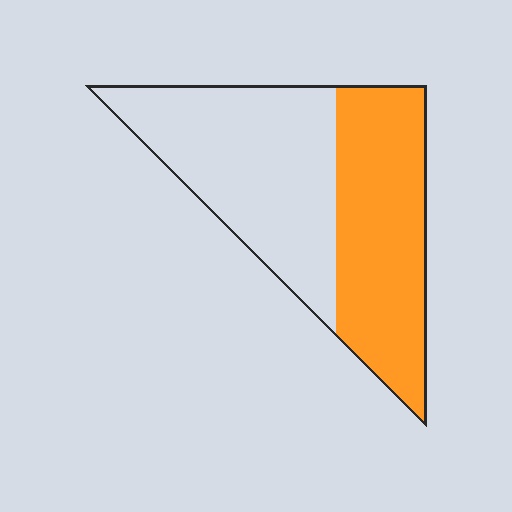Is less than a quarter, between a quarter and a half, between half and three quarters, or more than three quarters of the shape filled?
Between a quarter and a half.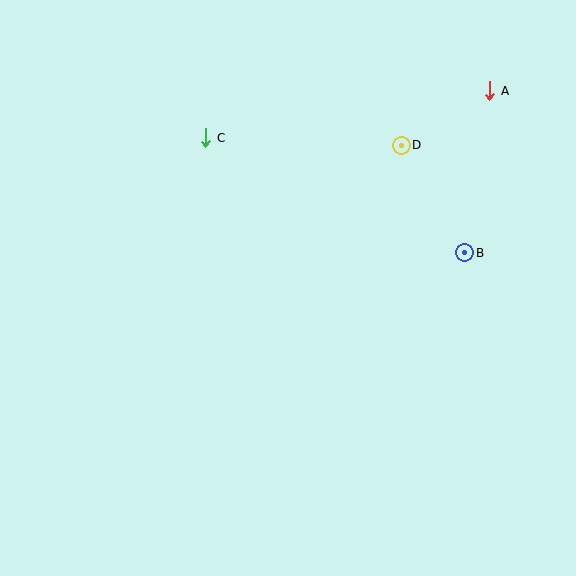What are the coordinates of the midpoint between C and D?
The midpoint between C and D is at (304, 141).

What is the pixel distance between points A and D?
The distance between A and D is 104 pixels.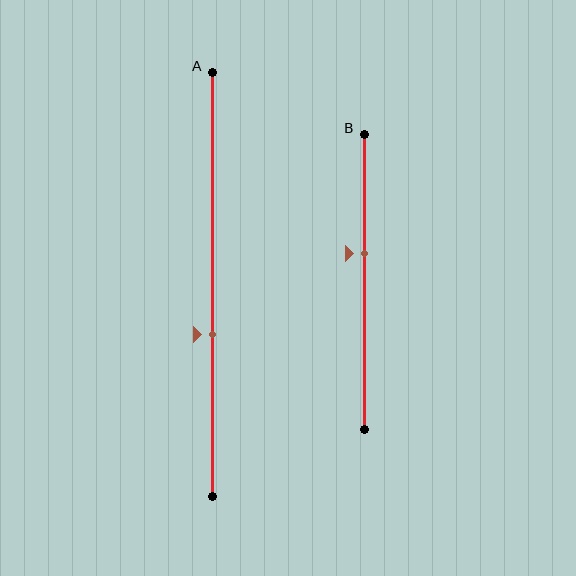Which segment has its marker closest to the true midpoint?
Segment B has its marker closest to the true midpoint.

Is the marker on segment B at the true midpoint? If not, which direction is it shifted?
No, the marker on segment B is shifted upward by about 10% of the segment length.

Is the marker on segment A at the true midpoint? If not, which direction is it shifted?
No, the marker on segment A is shifted downward by about 12% of the segment length.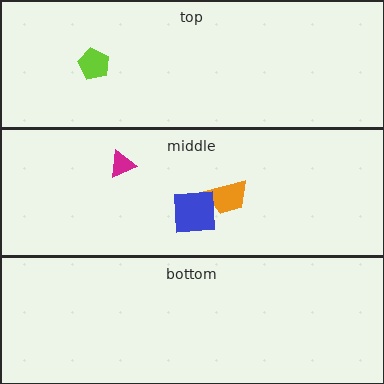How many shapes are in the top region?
1.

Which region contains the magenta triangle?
The middle region.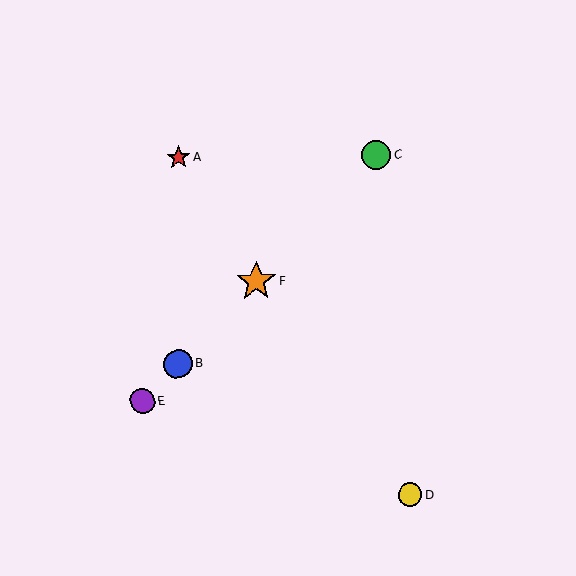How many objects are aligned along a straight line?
4 objects (B, C, E, F) are aligned along a straight line.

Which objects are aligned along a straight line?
Objects B, C, E, F are aligned along a straight line.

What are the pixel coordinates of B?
Object B is at (178, 364).